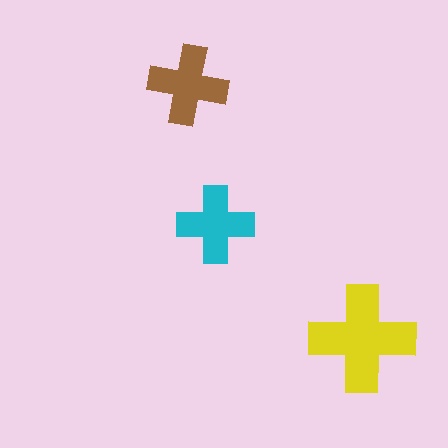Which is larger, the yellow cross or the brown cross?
The yellow one.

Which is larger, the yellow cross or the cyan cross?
The yellow one.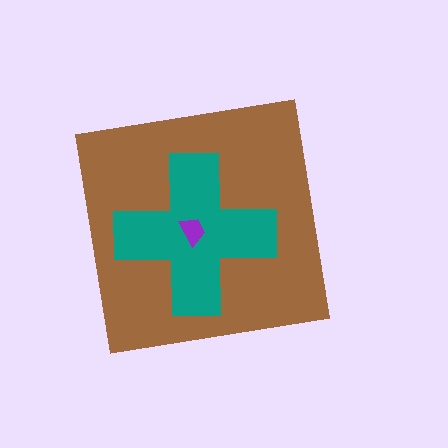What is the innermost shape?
The purple trapezoid.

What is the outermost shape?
The brown square.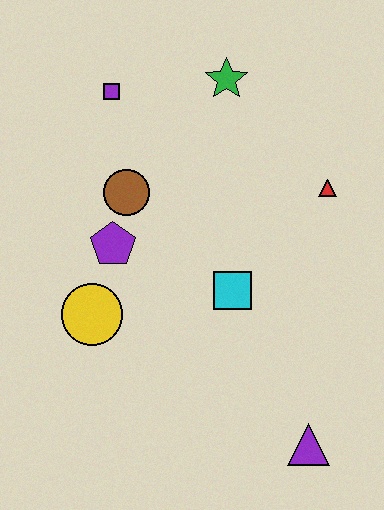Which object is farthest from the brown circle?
The purple triangle is farthest from the brown circle.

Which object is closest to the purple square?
The brown circle is closest to the purple square.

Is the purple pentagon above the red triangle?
No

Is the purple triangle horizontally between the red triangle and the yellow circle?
Yes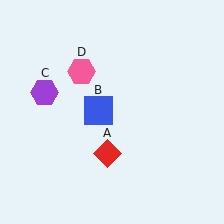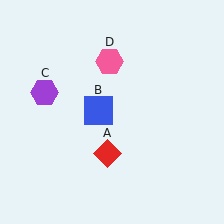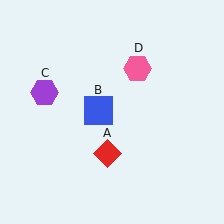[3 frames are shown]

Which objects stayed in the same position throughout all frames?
Red diamond (object A) and blue square (object B) and purple hexagon (object C) remained stationary.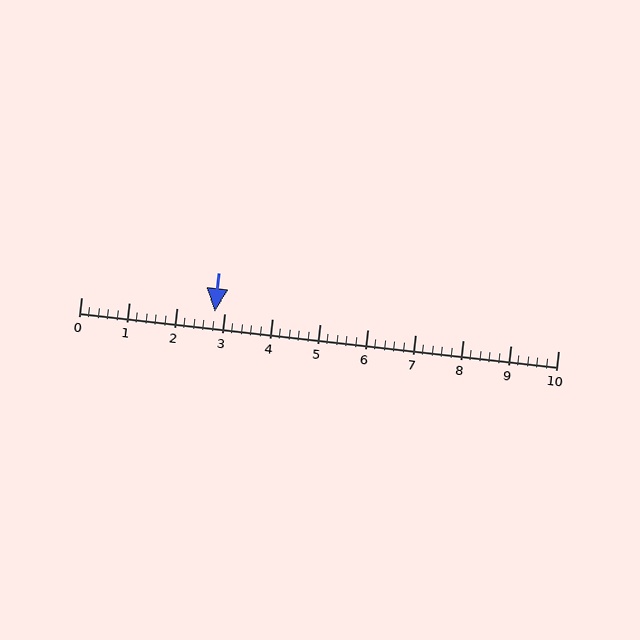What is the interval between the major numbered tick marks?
The major tick marks are spaced 1 units apart.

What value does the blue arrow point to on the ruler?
The blue arrow points to approximately 2.8.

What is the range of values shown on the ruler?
The ruler shows values from 0 to 10.